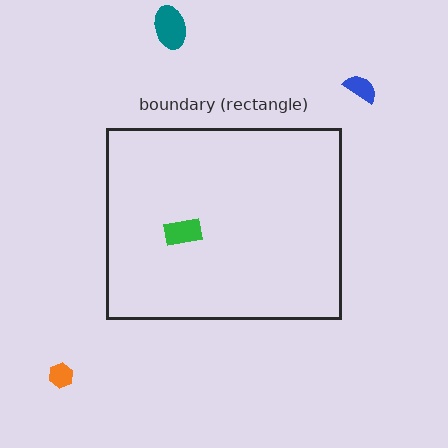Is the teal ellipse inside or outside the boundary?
Outside.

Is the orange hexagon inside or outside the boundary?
Outside.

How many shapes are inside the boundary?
1 inside, 3 outside.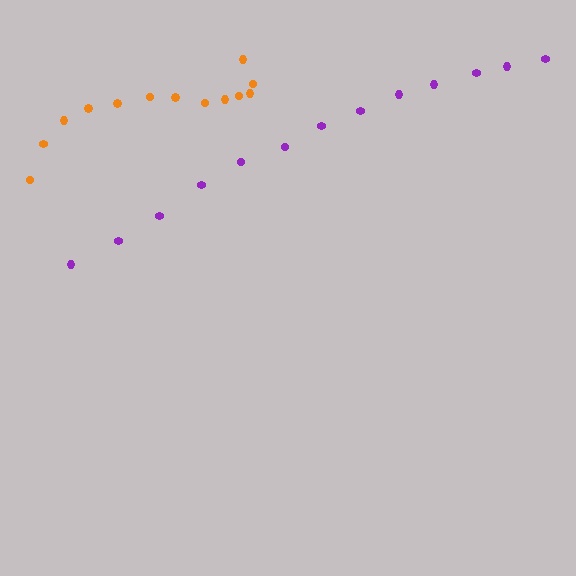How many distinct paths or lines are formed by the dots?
There are 2 distinct paths.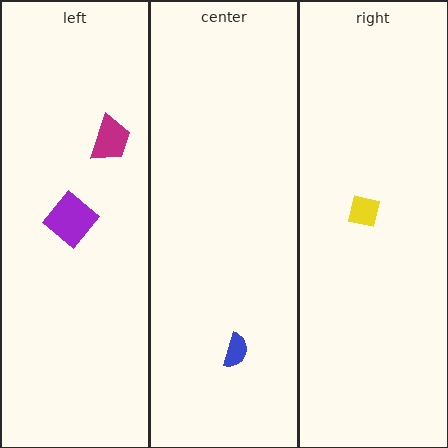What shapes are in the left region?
The purple diamond, the magenta trapezoid.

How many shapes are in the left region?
2.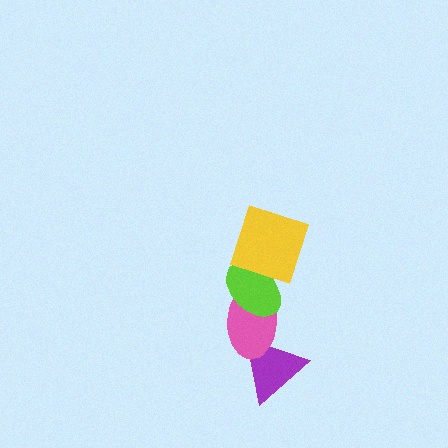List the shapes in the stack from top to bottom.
From top to bottom: the yellow square, the lime ellipse, the pink ellipse, the purple triangle.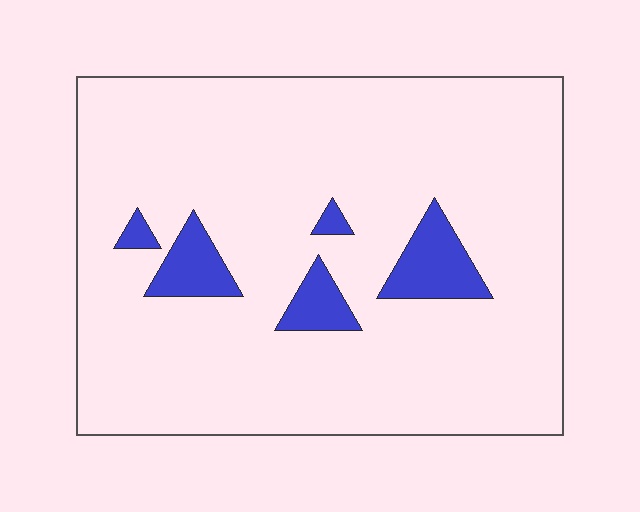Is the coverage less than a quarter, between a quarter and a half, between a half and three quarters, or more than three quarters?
Less than a quarter.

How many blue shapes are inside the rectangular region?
5.